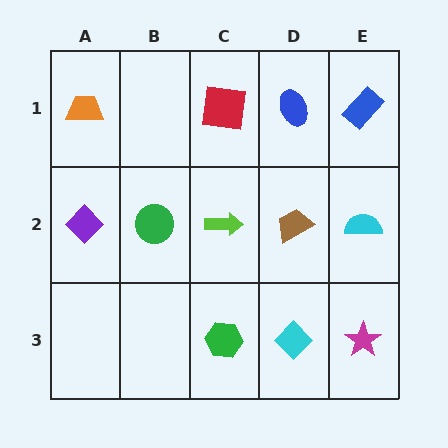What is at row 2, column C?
A lime arrow.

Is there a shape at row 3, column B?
No, that cell is empty.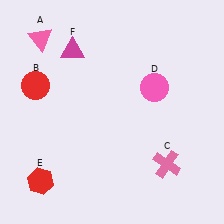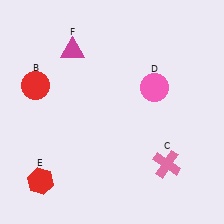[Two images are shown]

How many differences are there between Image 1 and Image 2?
There is 1 difference between the two images.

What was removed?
The pink triangle (A) was removed in Image 2.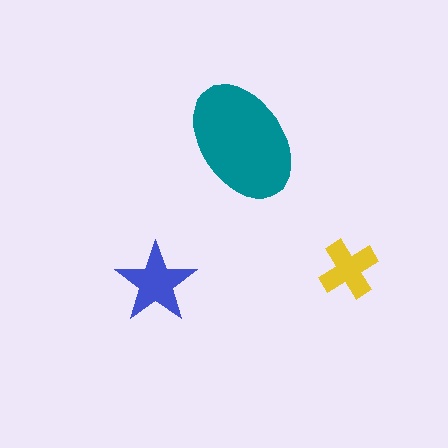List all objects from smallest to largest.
The yellow cross, the blue star, the teal ellipse.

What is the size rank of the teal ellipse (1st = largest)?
1st.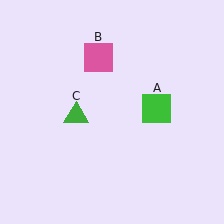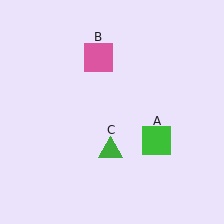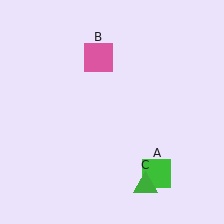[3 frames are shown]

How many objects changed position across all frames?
2 objects changed position: green square (object A), green triangle (object C).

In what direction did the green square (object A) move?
The green square (object A) moved down.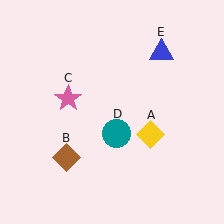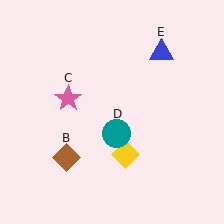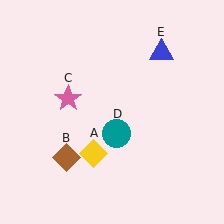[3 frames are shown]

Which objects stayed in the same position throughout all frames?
Brown diamond (object B) and pink star (object C) and teal circle (object D) and blue triangle (object E) remained stationary.